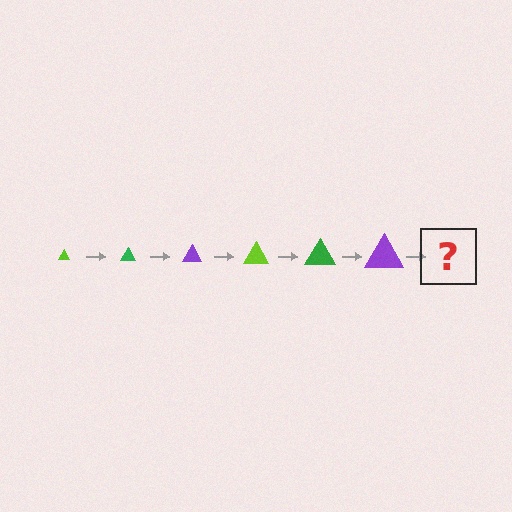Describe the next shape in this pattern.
It should be a lime triangle, larger than the previous one.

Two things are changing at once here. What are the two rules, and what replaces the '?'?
The two rules are that the triangle grows larger each step and the color cycles through lime, green, and purple. The '?' should be a lime triangle, larger than the previous one.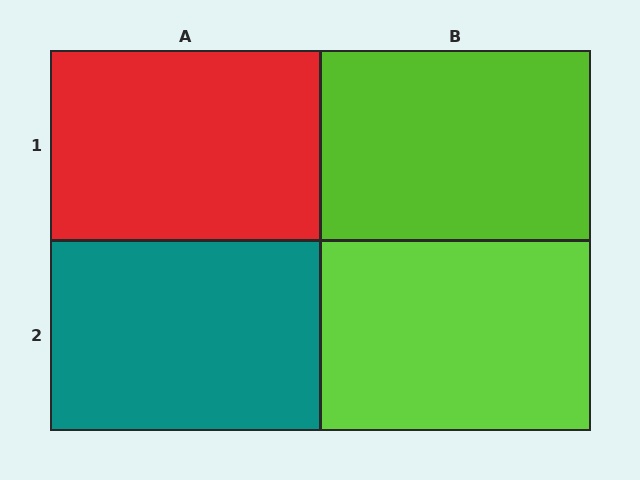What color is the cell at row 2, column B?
Lime.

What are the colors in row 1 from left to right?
Red, lime.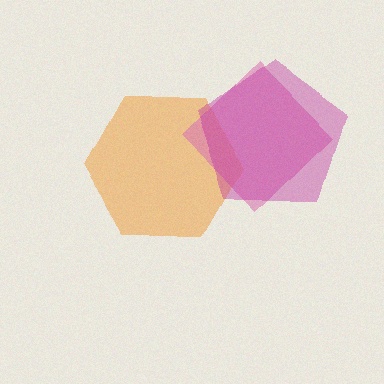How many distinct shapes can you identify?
There are 3 distinct shapes: an orange hexagon, a pink diamond, a magenta pentagon.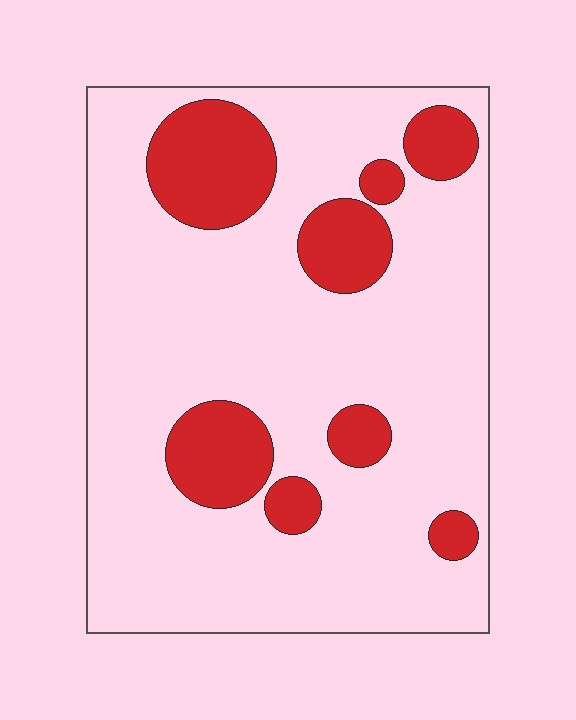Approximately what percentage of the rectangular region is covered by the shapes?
Approximately 20%.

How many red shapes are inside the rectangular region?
8.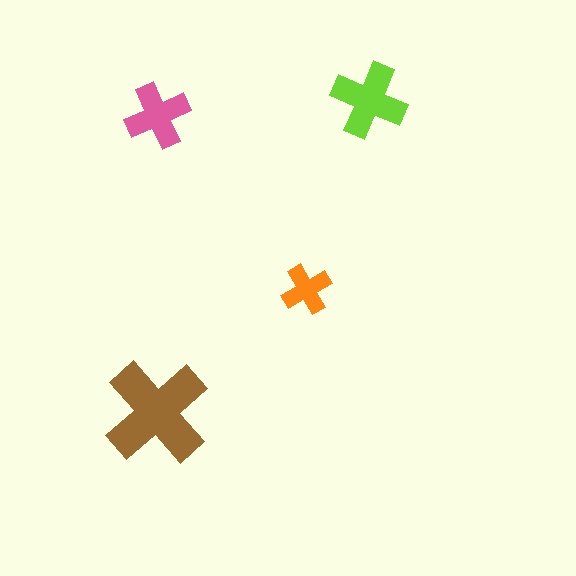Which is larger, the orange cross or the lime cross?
The lime one.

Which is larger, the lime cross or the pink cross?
The lime one.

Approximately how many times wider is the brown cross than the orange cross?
About 2 times wider.